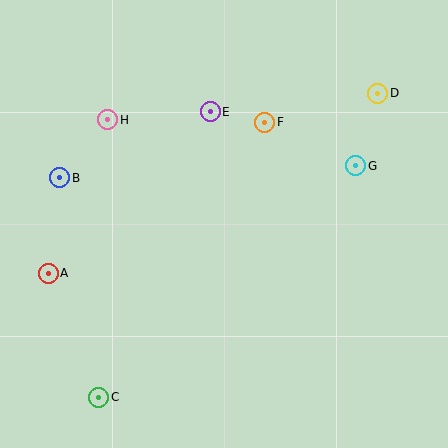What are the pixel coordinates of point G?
Point G is at (356, 166).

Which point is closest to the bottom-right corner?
Point G is closest to the bottom-right corner.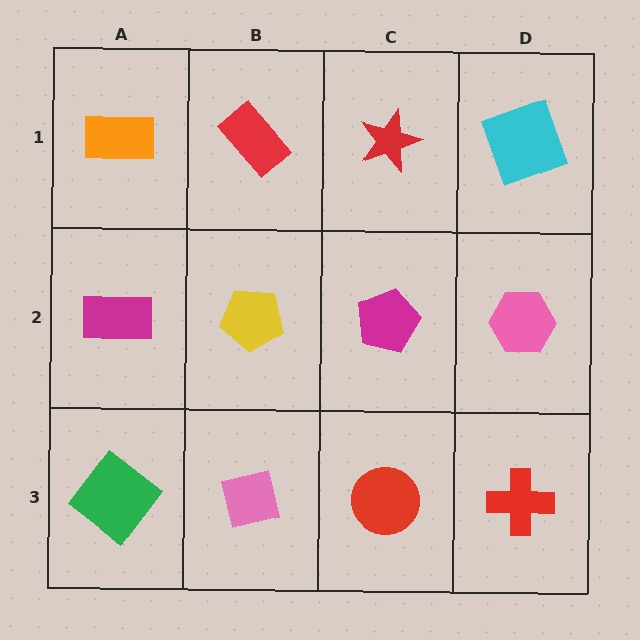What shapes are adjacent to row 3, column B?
A yellow pentagon (row 2, column B), a green diamond (row 3, column A), a red circle (row 3, column C).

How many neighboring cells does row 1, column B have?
3.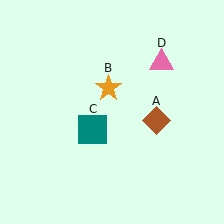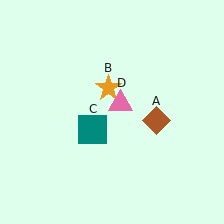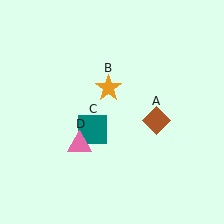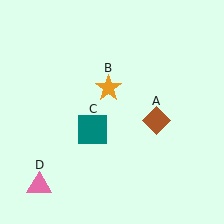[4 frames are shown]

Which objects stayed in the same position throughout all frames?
Brown diamond (object A) and orange star (object B) and teal square (object C) remained stationary.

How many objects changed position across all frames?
1 object changed position: pink triangle (object D).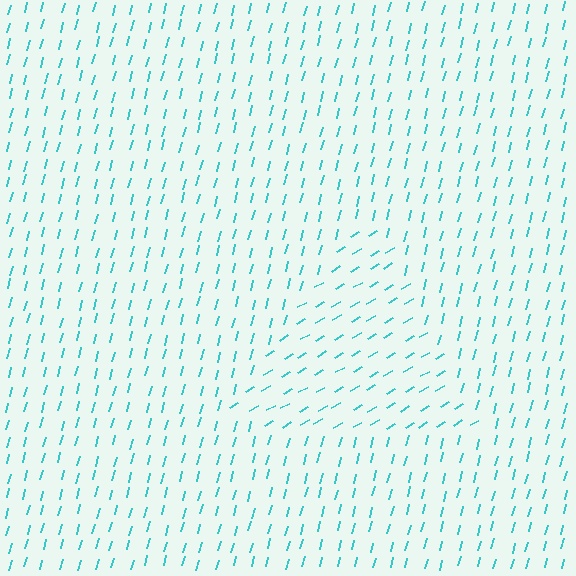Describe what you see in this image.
The image is filled with small cyan line segments. A triangle region in the image has lines oriented differently from the surrounding lines, creating a visible texture boundary.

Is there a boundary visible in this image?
Yes, there is a texture boundary formed by a change in line orientation.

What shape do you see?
I see a triangle.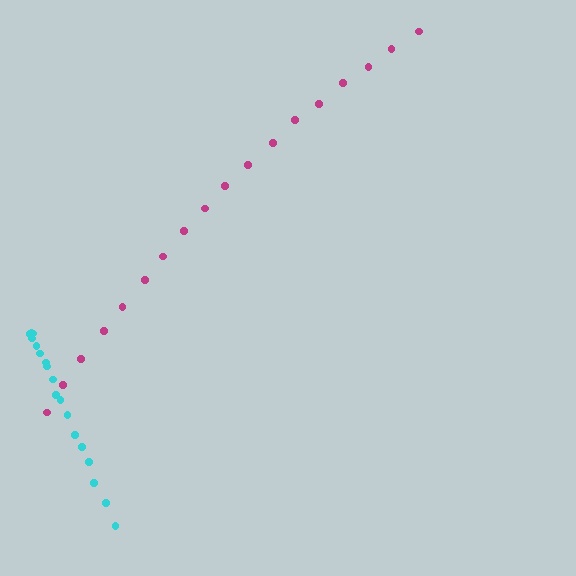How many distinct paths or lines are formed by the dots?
There are 2 distinct paths.